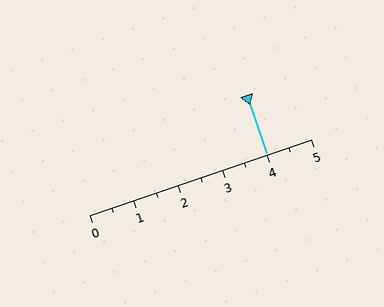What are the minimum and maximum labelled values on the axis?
The axis runs from 0 to 5.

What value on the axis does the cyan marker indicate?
The marker indicates approximately 4.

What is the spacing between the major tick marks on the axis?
The major ticks are spaced 1 apart.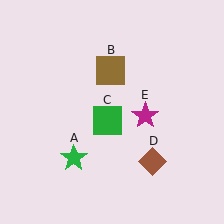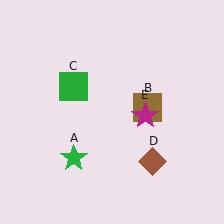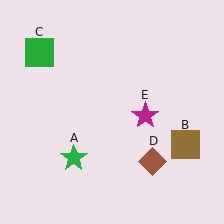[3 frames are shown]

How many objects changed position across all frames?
2 objects changed position: brown square (object B), green square (object C).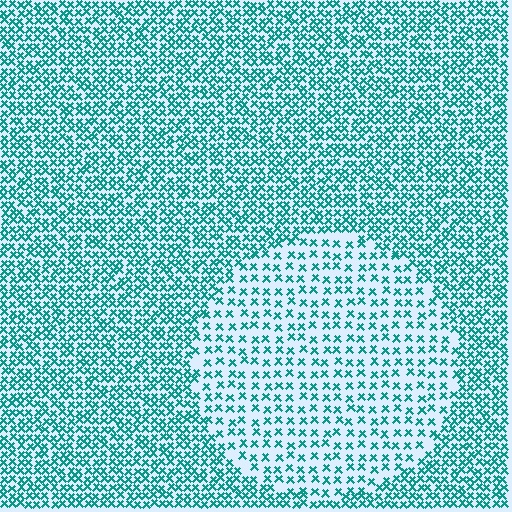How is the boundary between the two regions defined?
The boundary is defined by a change in element density (approximately 2.0x ratio). All elements are the same color, size, and shape.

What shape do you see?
I see a circle.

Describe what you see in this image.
The image contains small teal elements arranged at two different densities. A circle-shaped region is visible where the elements are less densely packed than the surrounding area.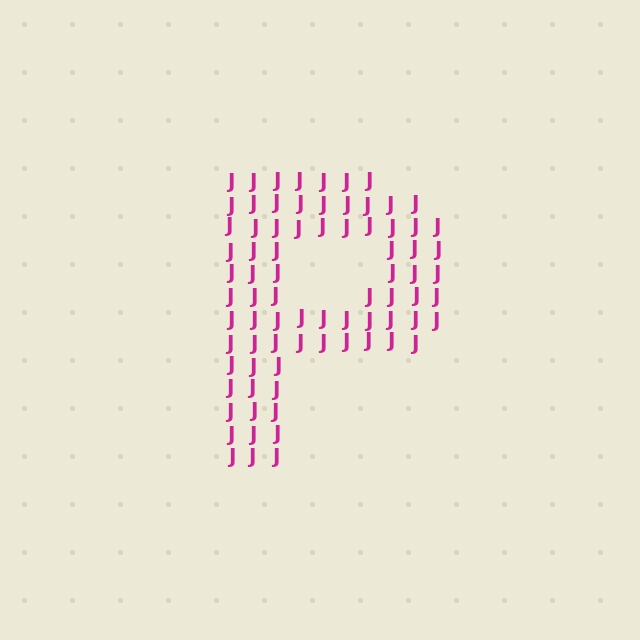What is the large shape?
The large shape is the letter P.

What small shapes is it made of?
It is made of small letter J's.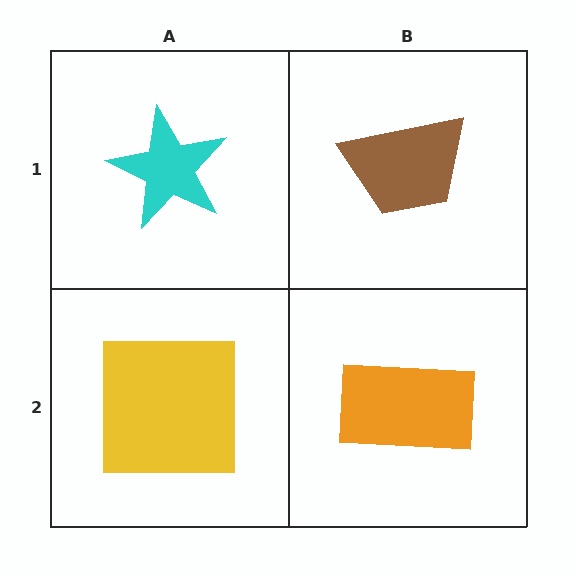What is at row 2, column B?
An orange rectangle.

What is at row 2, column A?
A yellow square.